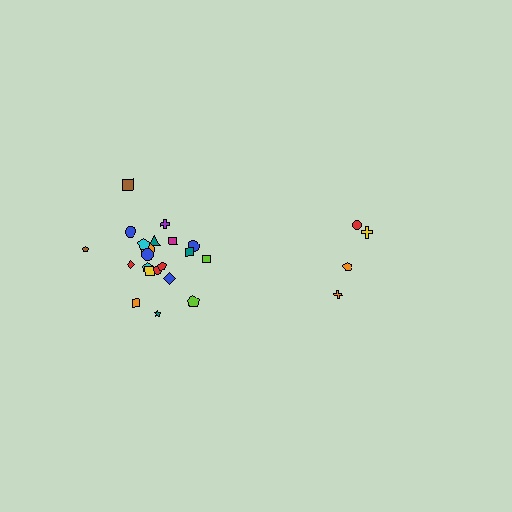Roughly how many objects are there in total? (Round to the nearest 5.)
Roughly 25 objects in total.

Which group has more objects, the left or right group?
The left group.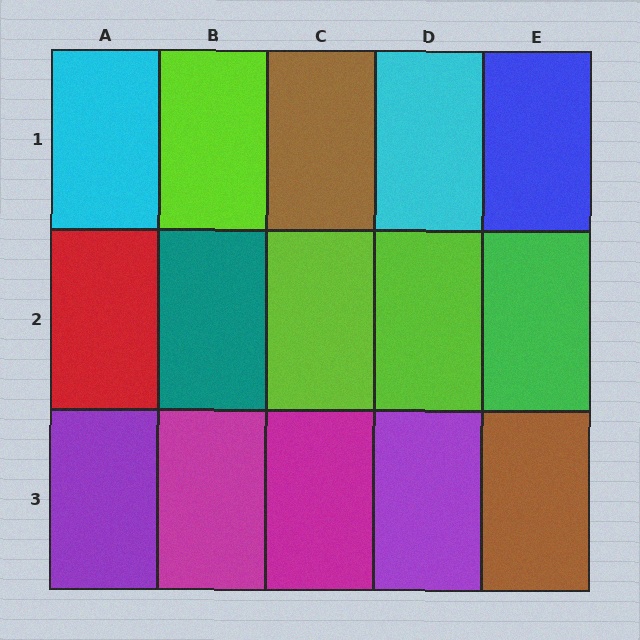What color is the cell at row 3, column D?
Purple.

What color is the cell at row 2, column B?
Teal.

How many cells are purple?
2 cells are purple.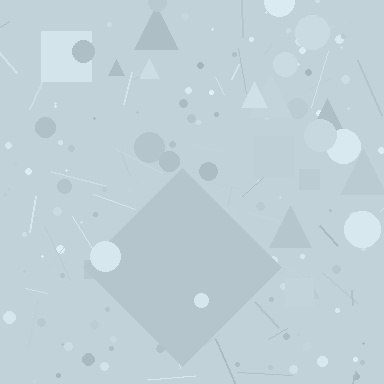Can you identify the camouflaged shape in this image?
The camouflaged shape is a diamond.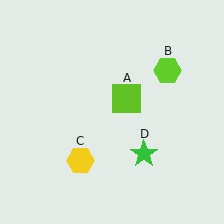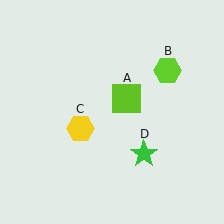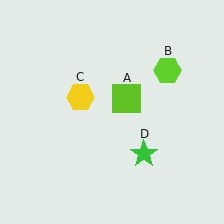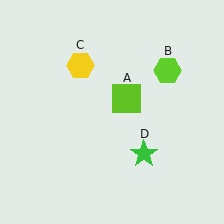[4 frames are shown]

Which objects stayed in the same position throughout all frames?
Lime square (object A) and lime hexagon (object B) and green star (object D) remained stationary.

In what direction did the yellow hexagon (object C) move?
The yellow hexagon (object C) moved up.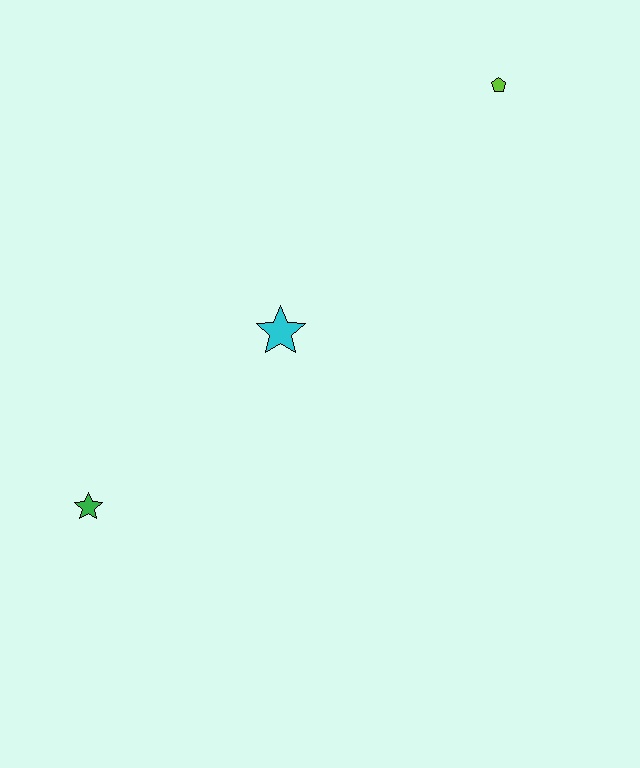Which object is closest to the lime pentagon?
The cyan star is closest to the lime pentagon.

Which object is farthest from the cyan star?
The lime pentagon is farthest from the cyan star.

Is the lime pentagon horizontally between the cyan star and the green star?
No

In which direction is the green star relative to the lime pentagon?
The green star is below the lime pentagon.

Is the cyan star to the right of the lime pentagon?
No